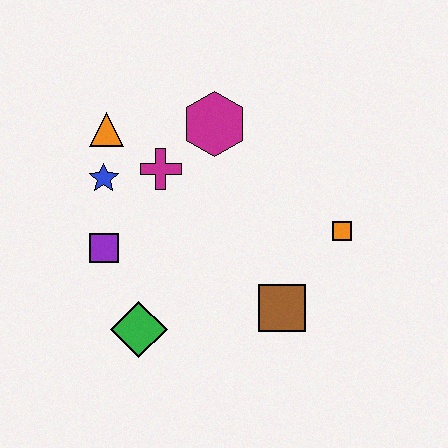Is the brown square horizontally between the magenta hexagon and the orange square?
Yes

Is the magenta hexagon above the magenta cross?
Yes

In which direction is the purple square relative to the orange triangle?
The purple square is below the orange triangle.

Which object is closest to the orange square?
The brown square is closest to the orange square.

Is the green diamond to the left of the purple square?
No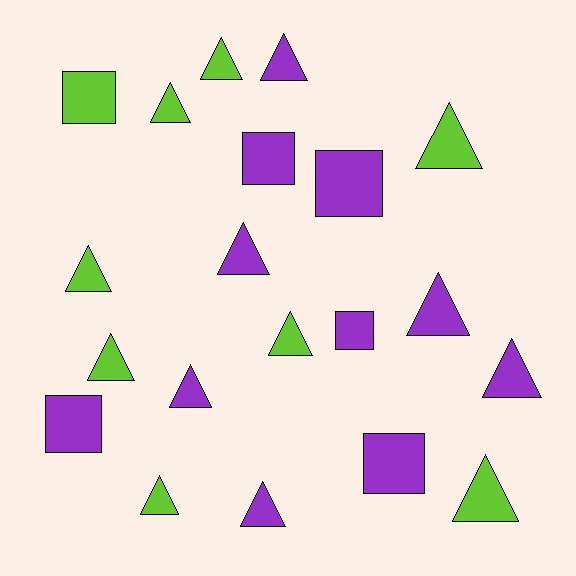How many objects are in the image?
There are 20 objects.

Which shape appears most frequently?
Triangle, with 14 objects.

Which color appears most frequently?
Purple, with 11 objects.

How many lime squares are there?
There is 1 lime square.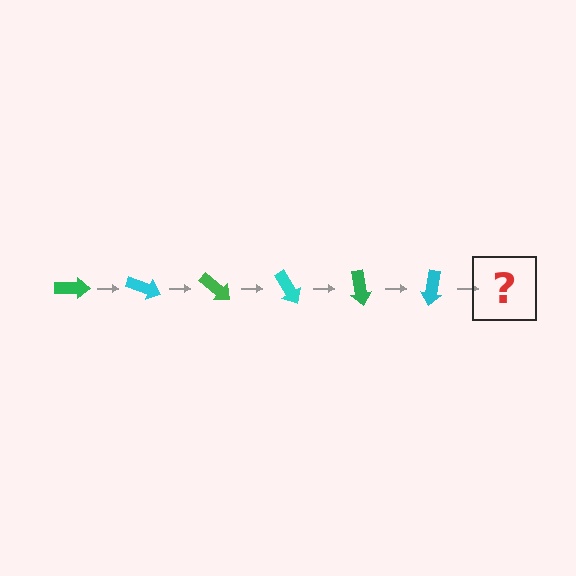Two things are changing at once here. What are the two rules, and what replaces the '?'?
The two rules are that it rotates 20 degrees each step and the color cycles through green and cyan. The '?' should be a green arrow, rotated 120 degrees from the start.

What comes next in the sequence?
The next element should be a green arrow, rotated 120 degrees from the start.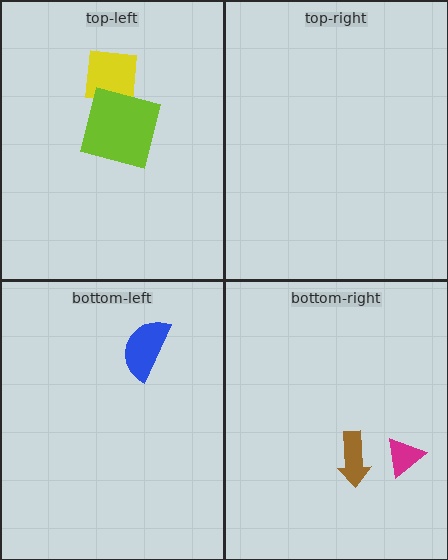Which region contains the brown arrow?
The bottom-right region.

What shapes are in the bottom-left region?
The blue semicircle.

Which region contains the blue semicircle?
The bottom-left region.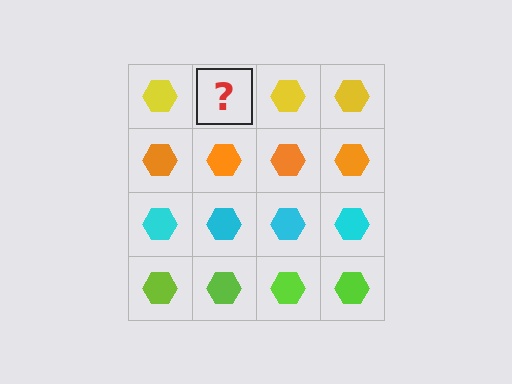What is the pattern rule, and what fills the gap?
The rule is that each row has a consistent color. The gap should be filled with a yellow hexagon.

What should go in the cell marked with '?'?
The missing cell should contain a yellow hexagon.